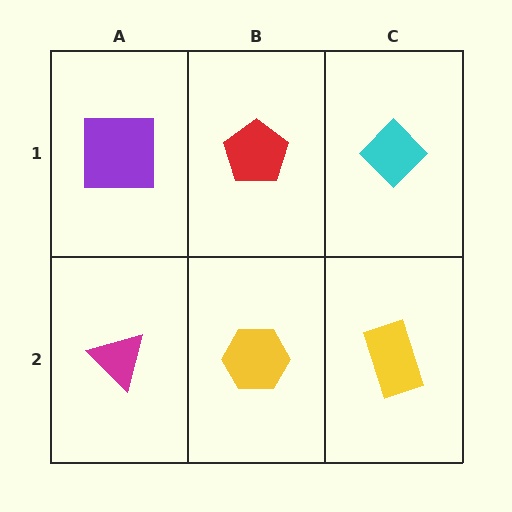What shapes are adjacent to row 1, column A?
A magenta triangle (row 2, column A), a red pentagon (row 1, column B).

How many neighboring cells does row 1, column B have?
3.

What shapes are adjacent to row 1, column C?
A yellow rectangle (row 2, column C), a red pentagon (row 1, column B).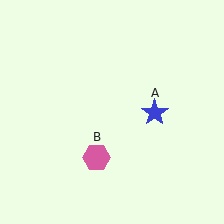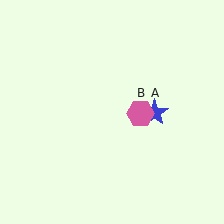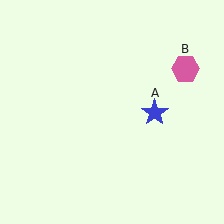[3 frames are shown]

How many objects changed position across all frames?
1 object changed position: pink hexagon (object B).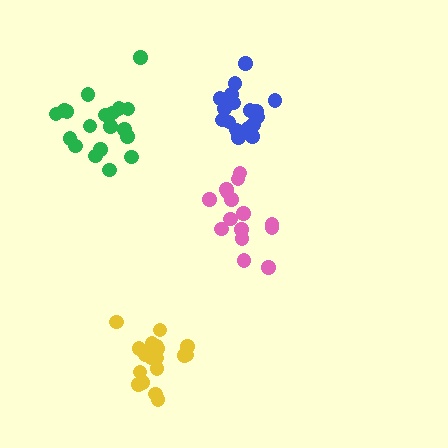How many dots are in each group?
Group 1: 19 dots, Group 2: 18 dots, Group 3: 20 dots, Group 4: 15 dots (72 total).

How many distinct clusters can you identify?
There are 4 distinct clusters.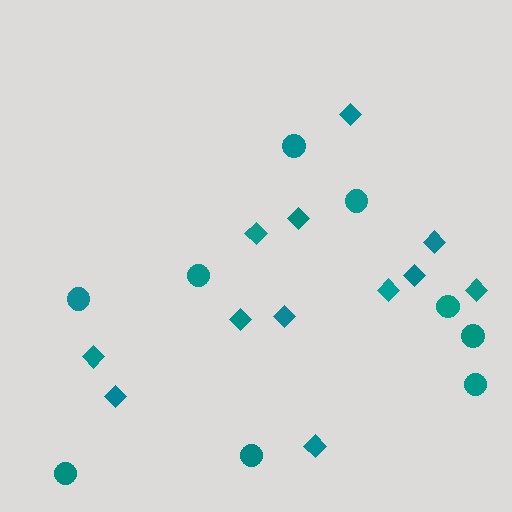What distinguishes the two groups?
There are 2 groups: one group of circles (9) and one group of diamonds (12).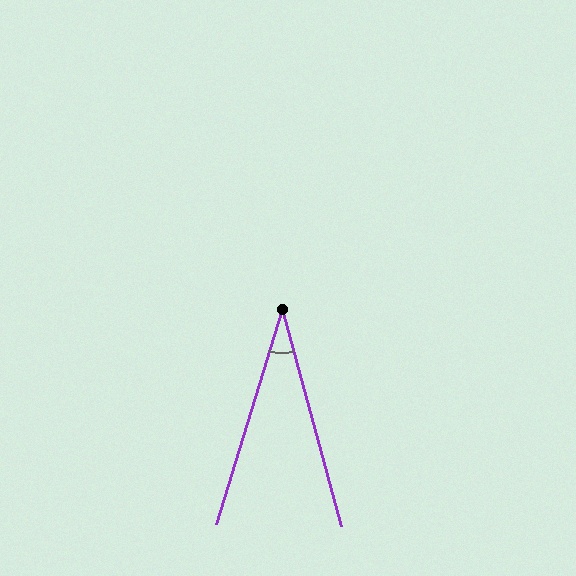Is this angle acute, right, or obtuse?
It is acute.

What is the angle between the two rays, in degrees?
Approximately 32 degrees.